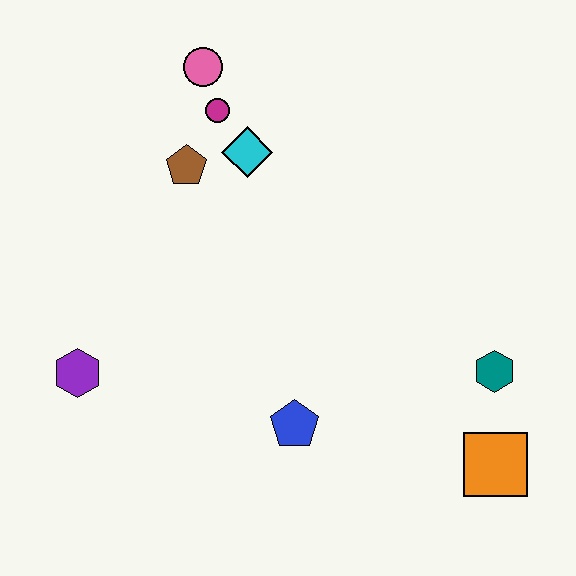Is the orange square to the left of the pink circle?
No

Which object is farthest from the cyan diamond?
The orange square is farthest from the cyan diamond.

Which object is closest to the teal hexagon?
The orange square is closest to the teal hexagon.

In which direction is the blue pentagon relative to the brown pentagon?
The blue pentagon is below the brown pentagon.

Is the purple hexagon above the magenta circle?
No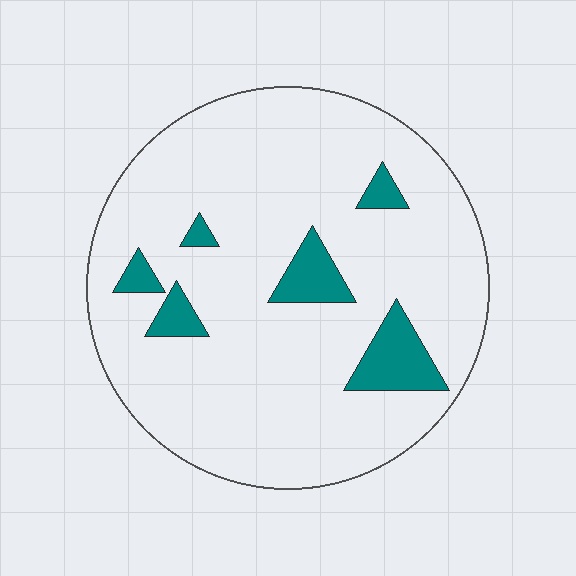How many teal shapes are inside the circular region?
6.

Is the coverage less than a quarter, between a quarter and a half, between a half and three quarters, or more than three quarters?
Less than a quarter.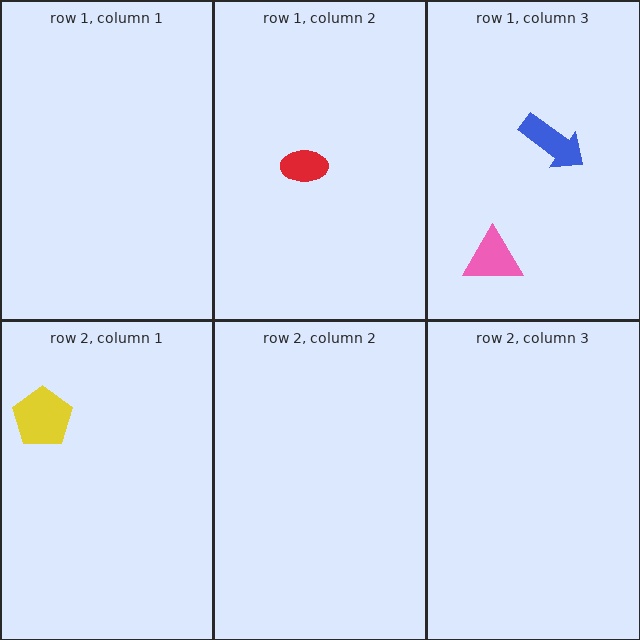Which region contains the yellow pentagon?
The row 2, column 1 region.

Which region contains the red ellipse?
The row 1, column 2 region.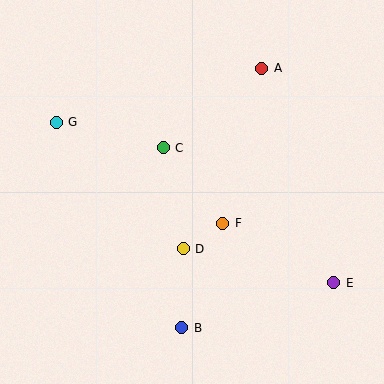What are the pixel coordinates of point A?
Point A is at (262, 68).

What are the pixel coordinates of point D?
Point D is at (183, 249).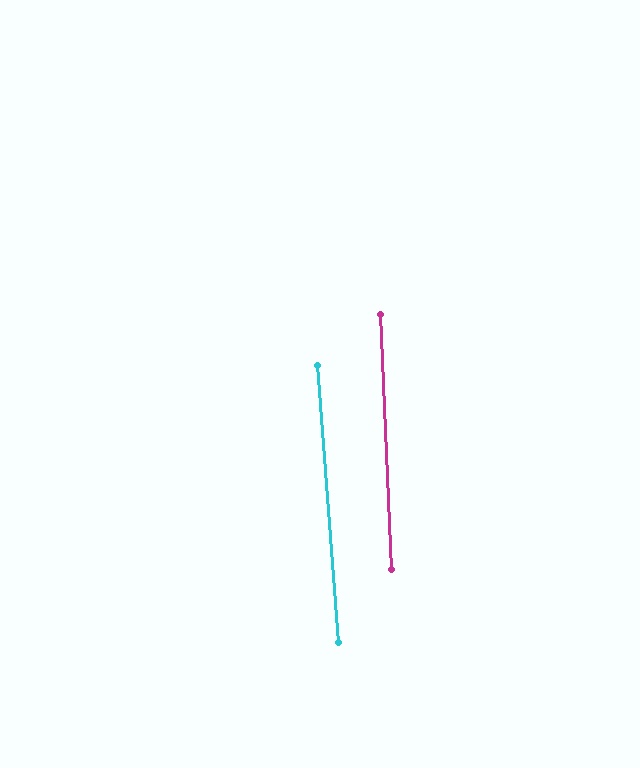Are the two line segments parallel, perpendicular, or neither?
Parallel — their directions differ by only 1.8°.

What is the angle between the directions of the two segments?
Approximately 2 degrees.